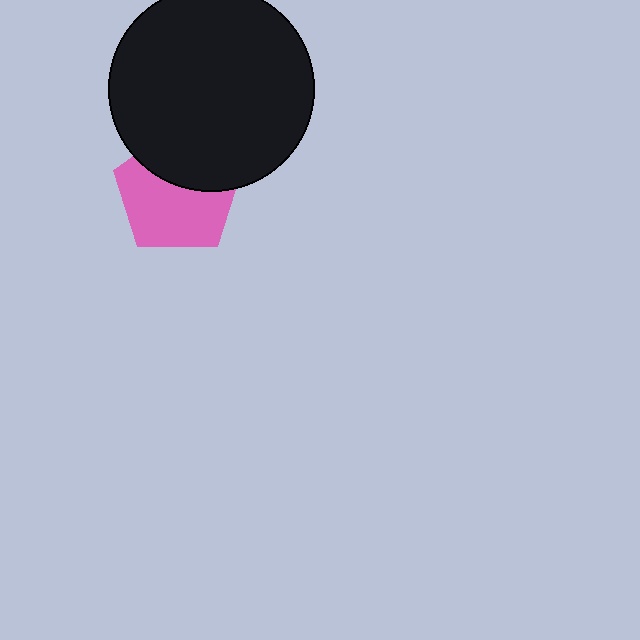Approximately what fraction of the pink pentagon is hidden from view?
Roughly 38% of the pink pentagon is hidden behind the black circle.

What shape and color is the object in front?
The object in front is a black circle.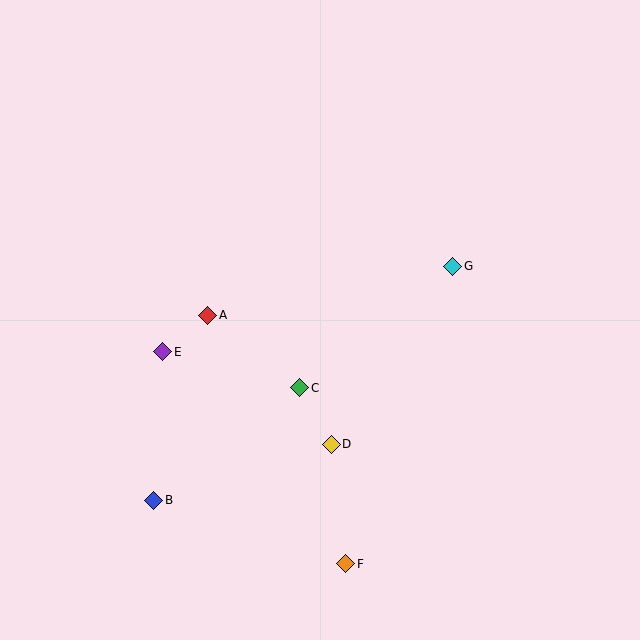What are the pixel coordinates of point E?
Point E is at (163, 352).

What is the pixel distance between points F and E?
The distance between F and E is 280 pixels.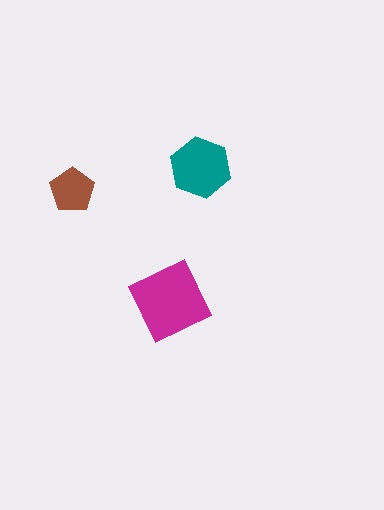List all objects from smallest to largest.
The brown pentagon, the teal hexagon, the magenta square.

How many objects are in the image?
There are 3 objects in the image.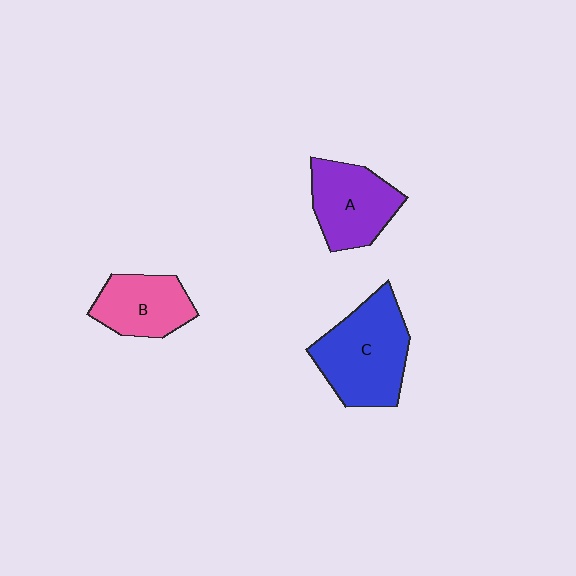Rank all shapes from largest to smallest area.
From largest to smallest: C (blue), A (purple), B (pink).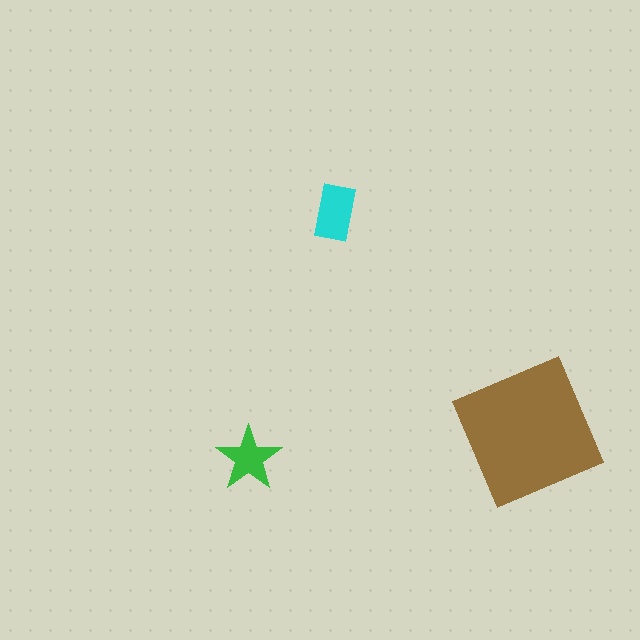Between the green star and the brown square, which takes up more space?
The brown square.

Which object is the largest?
The brown square.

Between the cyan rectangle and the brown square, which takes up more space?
The brown square.